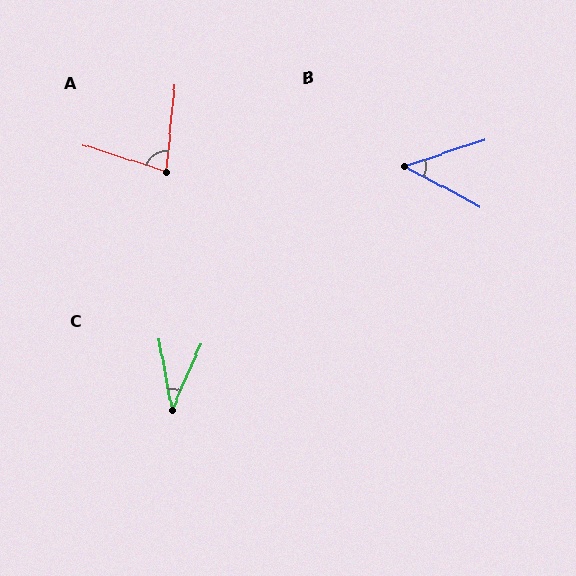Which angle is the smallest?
C, at approximately 34 degrees.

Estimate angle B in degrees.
Approximately 47 degrees.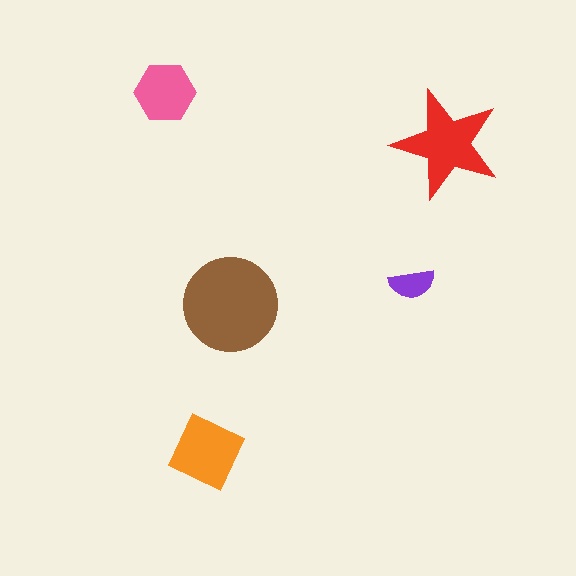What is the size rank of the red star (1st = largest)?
2nd.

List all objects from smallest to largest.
The purple semicircle, the pink hexagon, the orange square, the red star, the brown circle.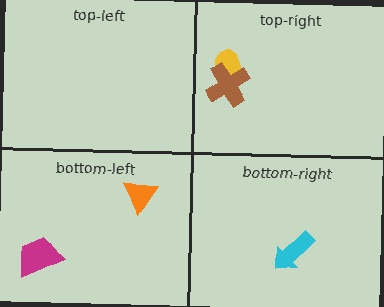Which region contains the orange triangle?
The bottom-left region.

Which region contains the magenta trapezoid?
The bottom-left region.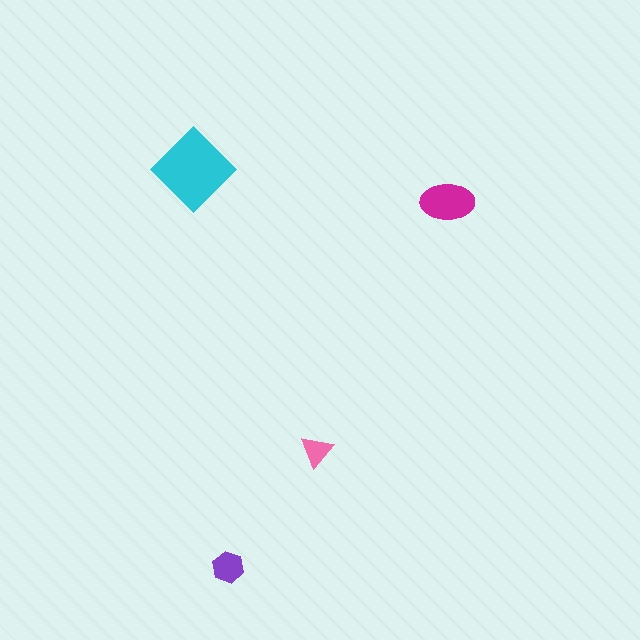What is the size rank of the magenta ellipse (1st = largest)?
2nd.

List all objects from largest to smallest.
The cyan diamond, the magenta ellipse, the purple hexagon, the pink triangle.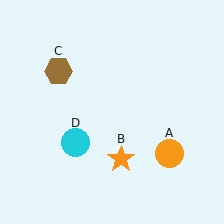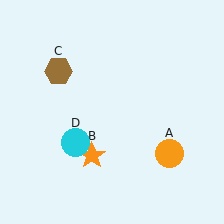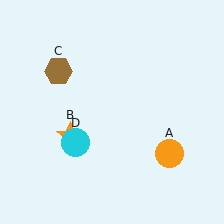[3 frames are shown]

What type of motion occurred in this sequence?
The orange star (object B) rotated clockwise around the center of the scene.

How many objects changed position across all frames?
1 object changed position: orange star (object B).